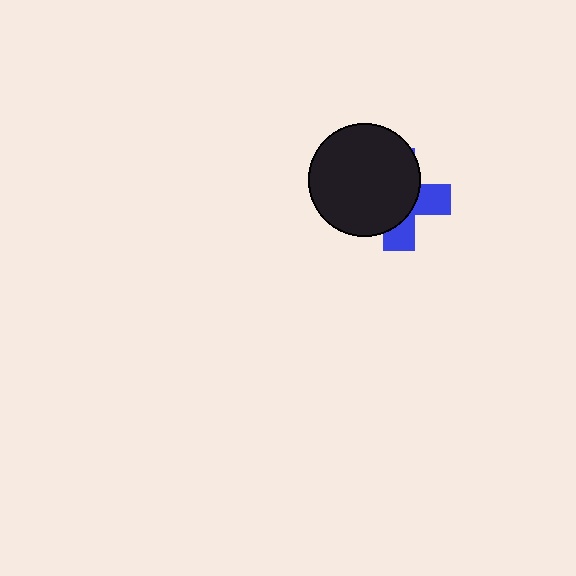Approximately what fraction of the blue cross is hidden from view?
Roughly 64% of the blue cross is hidden behind the black circle.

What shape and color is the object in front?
The object in front is a black circle.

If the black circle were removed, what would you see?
You would see the complete blue cross.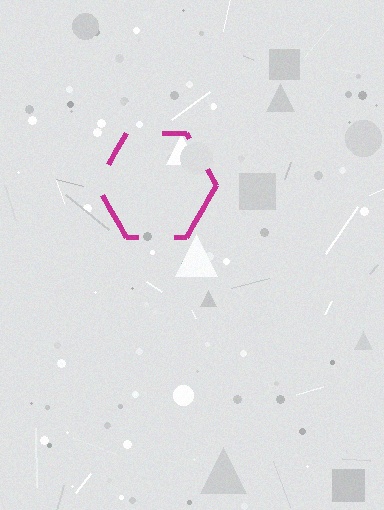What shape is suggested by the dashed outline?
The dashed outline suggests a hexagon.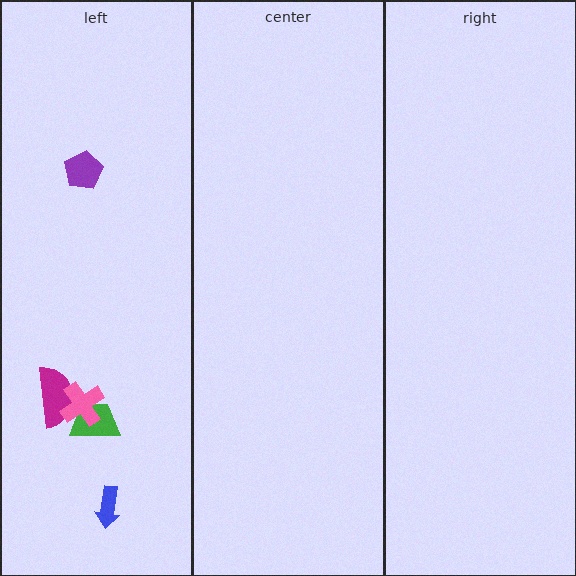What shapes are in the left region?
The magenta semicircle, the blue arrow, the green trapezoid, the pink cross, the purple pentagon.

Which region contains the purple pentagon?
The left region.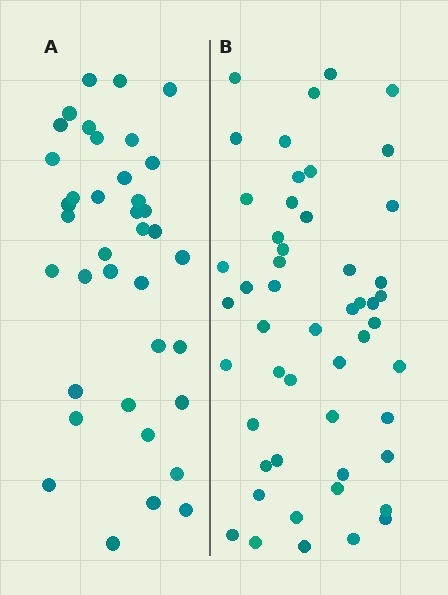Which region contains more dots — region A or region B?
Region B (the right region) has more dots.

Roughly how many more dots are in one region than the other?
Region B has approximately 15 more dots than region A.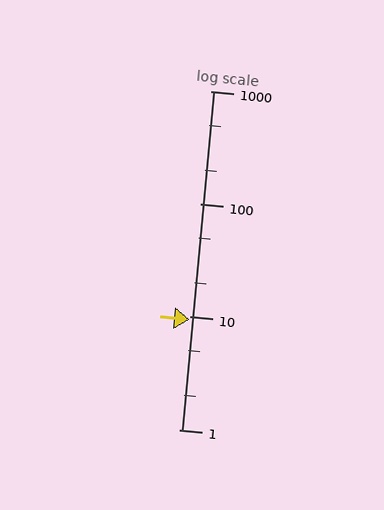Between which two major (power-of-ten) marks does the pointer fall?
The pointer is between 1 and 10.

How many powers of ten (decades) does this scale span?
The scale spans 3 decades, from 1 to 1000.